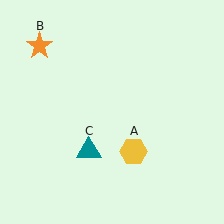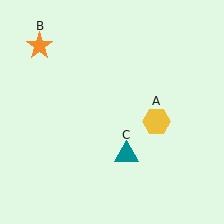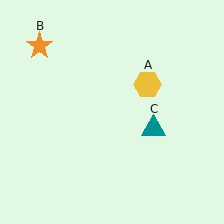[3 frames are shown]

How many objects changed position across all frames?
2 objects changed position: yellow hexagon (object A), teal triangle (object C).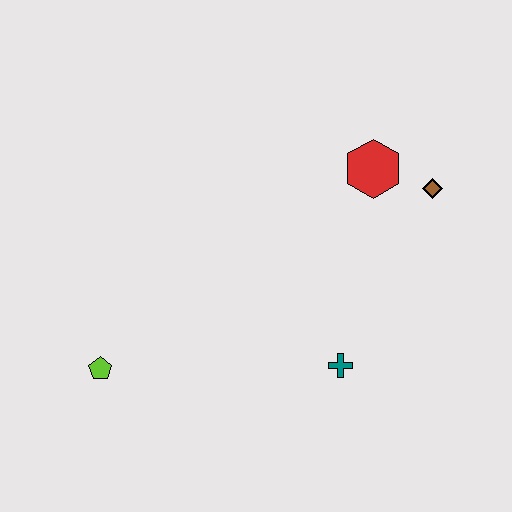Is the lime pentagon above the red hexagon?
No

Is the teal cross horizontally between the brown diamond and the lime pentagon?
Yes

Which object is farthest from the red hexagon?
The lime pentagon is farthest from the red hexagon.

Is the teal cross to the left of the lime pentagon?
No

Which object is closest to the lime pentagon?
The teal cross is closest to the lime pentagon.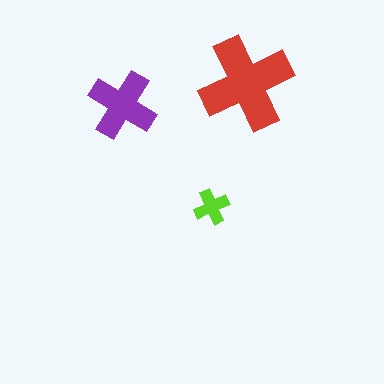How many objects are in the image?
There are 3 objects in the image.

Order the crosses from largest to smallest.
the red one, the purple one, the lime one.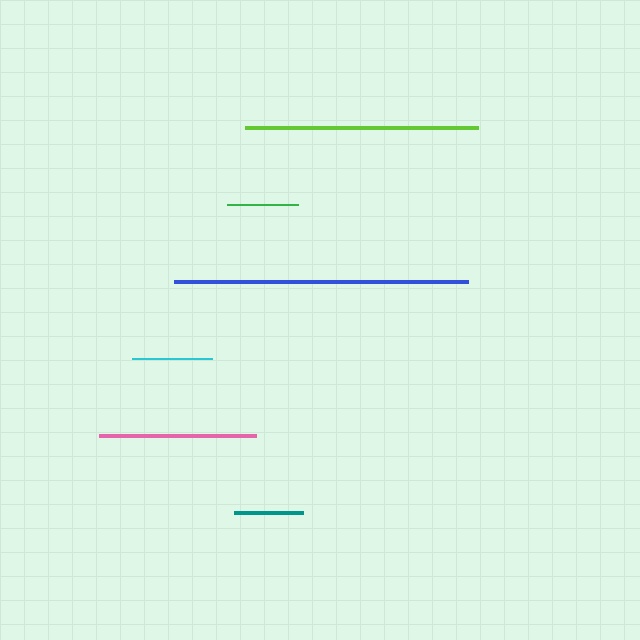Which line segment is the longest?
The blue line is the longest at approximately 293 pixels.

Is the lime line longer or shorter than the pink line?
The lime line is longer than the pink line.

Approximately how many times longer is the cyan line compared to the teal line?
The cyan line is approximately 1.2 times the length of the teal line.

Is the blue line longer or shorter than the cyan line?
The blue line is longer than the cyan line.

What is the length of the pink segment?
The pink segment is approximately 157 pixels long.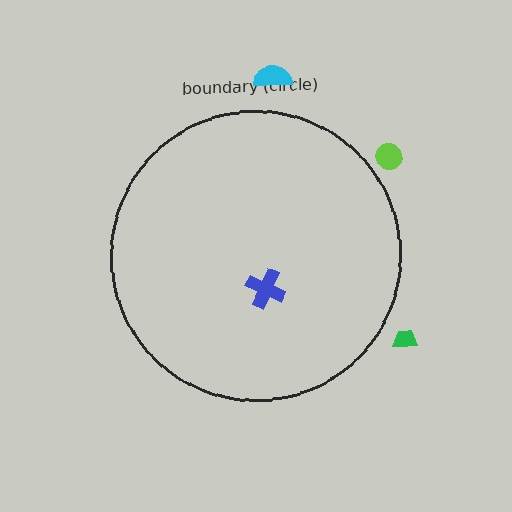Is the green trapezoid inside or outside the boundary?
Outside.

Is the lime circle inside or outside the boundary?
Outside.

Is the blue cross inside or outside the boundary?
Inside.